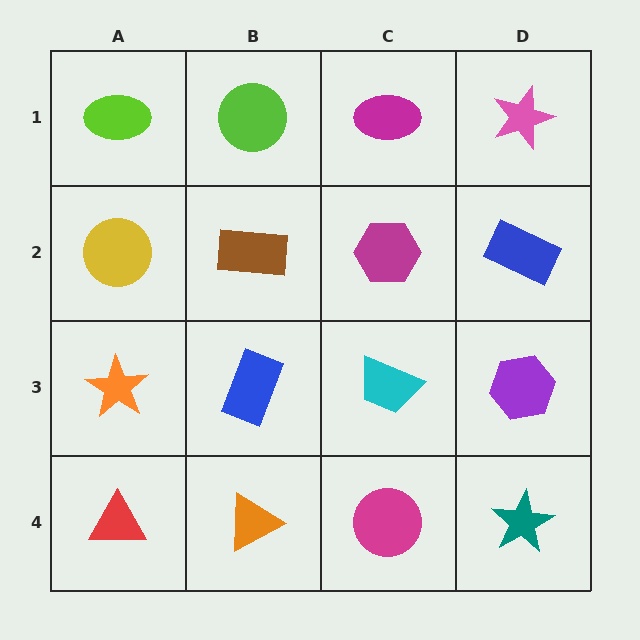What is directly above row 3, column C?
A magenta hexagon.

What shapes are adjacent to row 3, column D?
A blue rectangle (row 2, column D), a teal star (row 4, column D), a cyan trapezoid (row 3, column C).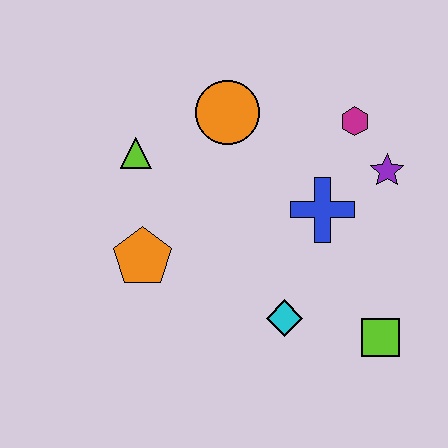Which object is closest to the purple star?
The magenta hexagon is closest to the purple star.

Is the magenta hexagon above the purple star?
Yes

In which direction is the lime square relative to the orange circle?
The lime square is below the orange circle.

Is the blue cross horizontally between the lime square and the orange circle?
Yes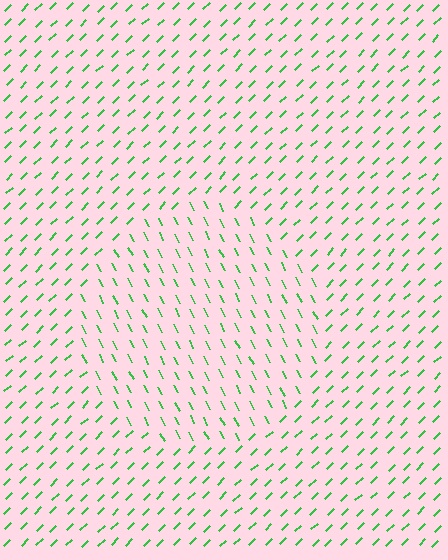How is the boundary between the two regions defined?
The boundary is defined purely by a change in line orientation (approximately 73 degrees difference). All lines are the same color and thickness.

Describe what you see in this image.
The image is filled with small green line segments. A circle region in the image has lines oriented differently from the surrounding lines, creating a visible texture boundary.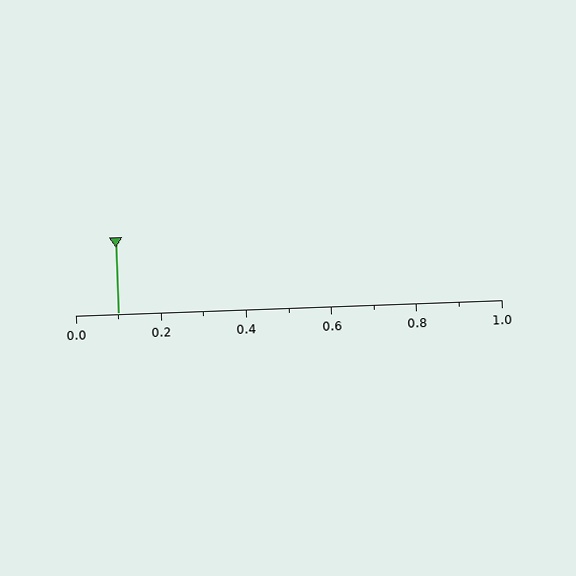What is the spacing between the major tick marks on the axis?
The major ticks are spaced 0.2 apart.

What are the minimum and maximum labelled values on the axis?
The axis runs from 0.0 to 1.0.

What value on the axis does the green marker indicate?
The marker indicates approximately 0.1.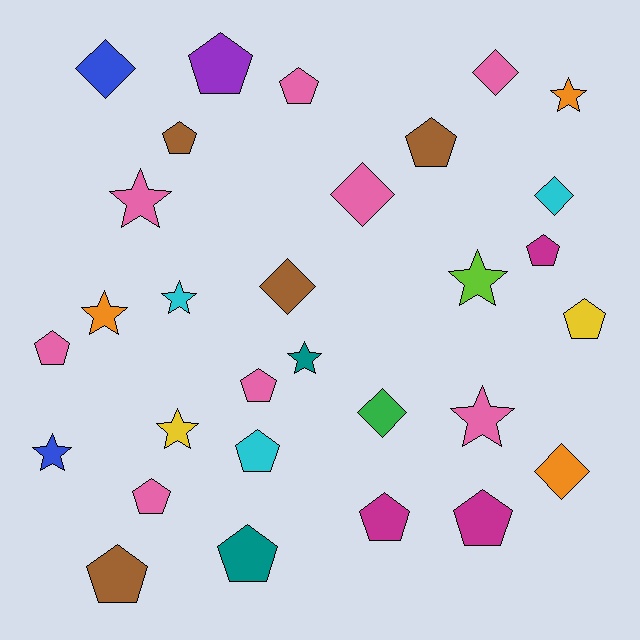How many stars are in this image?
There are 9 stars.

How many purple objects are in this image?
There is 1 purple object.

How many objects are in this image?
There are 30 objects.